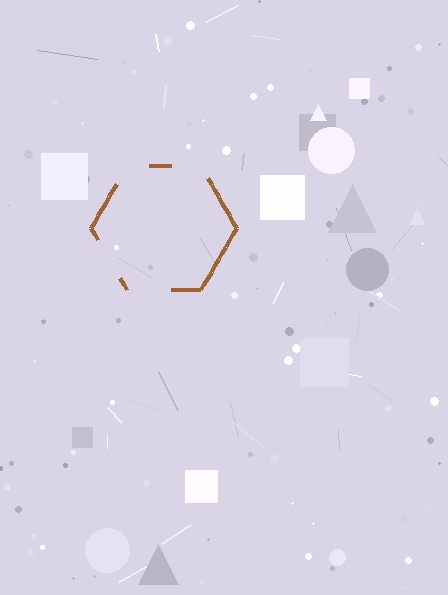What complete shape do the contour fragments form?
The contour fragments form a hexagon.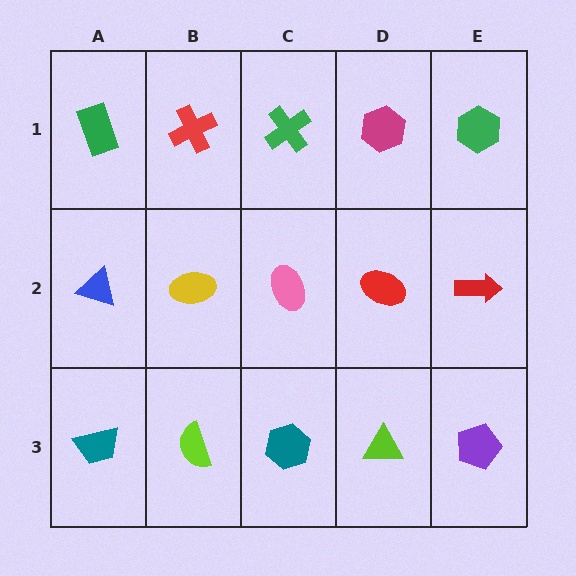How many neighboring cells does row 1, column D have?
3.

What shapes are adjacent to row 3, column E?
A red arrow (row 2, column E), a lime triangle (row 3, column D).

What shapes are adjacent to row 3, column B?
A yellow ellipse (row 2, column B), a teal trapezoid (row 3, column A), a teal hexagon (row 3, column C).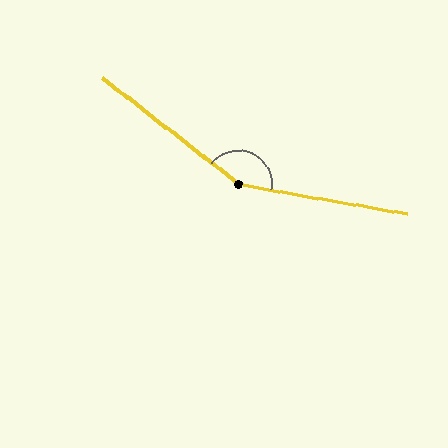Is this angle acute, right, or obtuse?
It is obtuse.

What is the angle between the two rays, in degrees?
Approximately 152 degrees.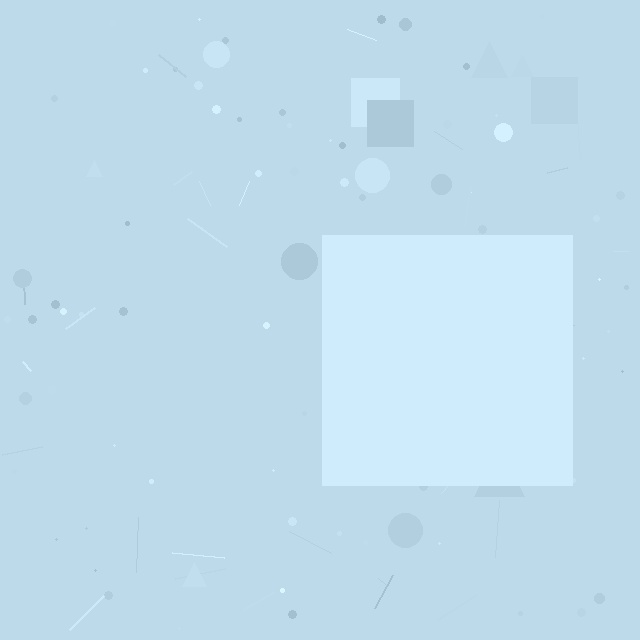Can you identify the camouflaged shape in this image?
The camouflaged shape is a square.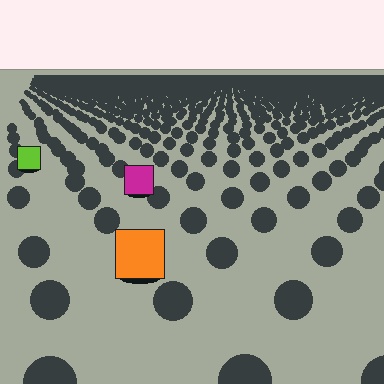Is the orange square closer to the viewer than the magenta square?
Yes. The orange square is closer — you can tell from the texture gradient: the ground texture is coarser near it.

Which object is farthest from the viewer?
The lime square is farthest from the viewer. It appears smaller and the ground texture around it is denser.